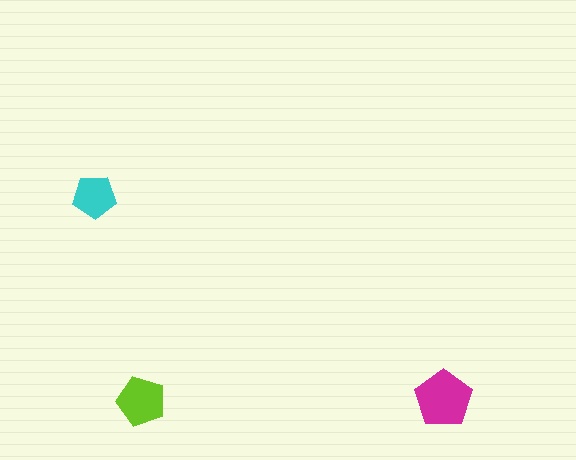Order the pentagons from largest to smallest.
the magenta one, the lime one, the cyan one.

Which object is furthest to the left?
The cyan pentagon is leftmost.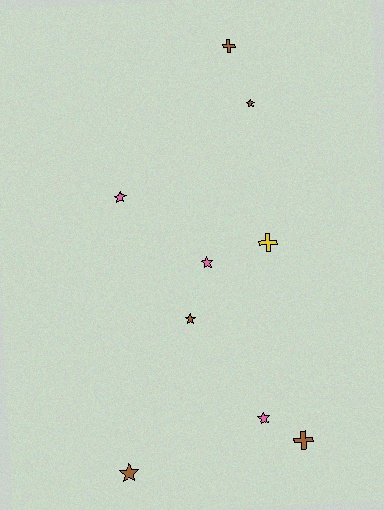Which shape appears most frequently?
Star, with 6 objects.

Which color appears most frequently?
Brown, with 5 objects.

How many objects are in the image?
There are 9 objects.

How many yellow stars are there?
There are no yellow stars.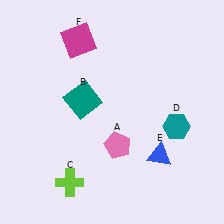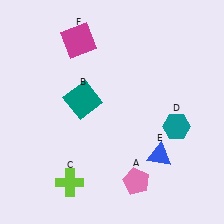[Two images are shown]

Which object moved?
The pink pentagon (A) moved down.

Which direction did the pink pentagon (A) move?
The pink pentagon (A) moved down.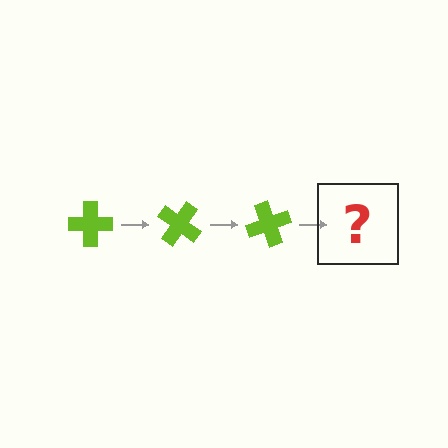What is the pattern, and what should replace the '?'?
The pattern is that the cross rotates 35 degrees each step. The '?' should be a lime cross rotated 105 degrees.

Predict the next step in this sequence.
The next step is a lime cross rotated 105 degrees.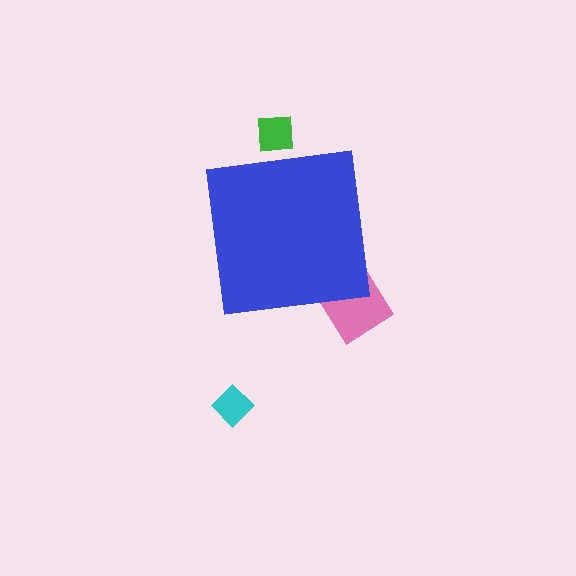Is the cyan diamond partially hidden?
No, the cyan diamond is fully visible.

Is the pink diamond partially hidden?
Yes, the pink diamond is partially hidden behind the blue square.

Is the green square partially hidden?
Yes, the green square is partially hidden behind the blue square.